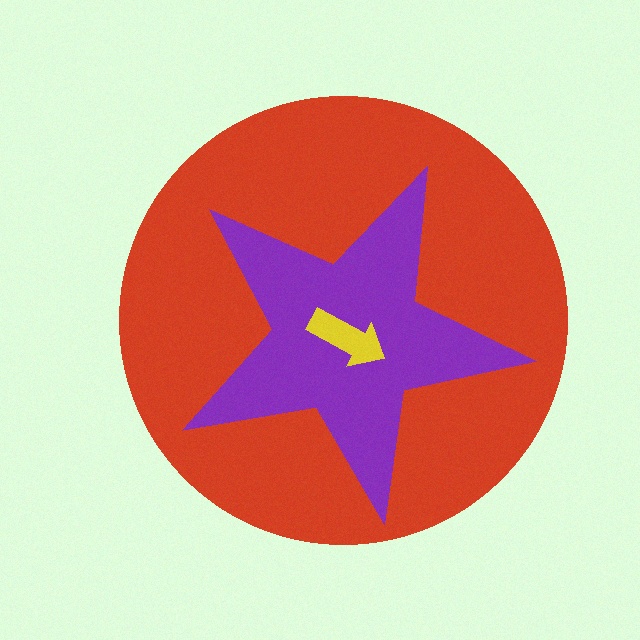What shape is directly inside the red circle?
The purple star.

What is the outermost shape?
The red circle.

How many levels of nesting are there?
3.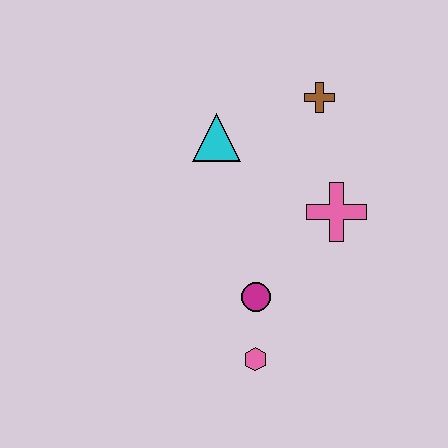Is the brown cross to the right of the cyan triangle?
Yes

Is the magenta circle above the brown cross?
No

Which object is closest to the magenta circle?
The pink hexagon is closest to the magenta circle.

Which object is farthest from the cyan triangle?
The pink hexagon is farthest from the cyan triangle.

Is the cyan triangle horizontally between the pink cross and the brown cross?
No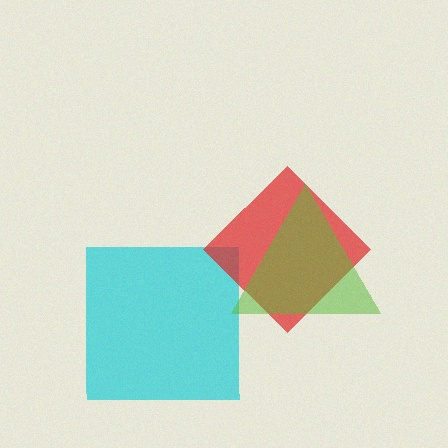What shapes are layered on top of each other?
The layered shapes are: a cyan square, a red diamond, a lime triangle.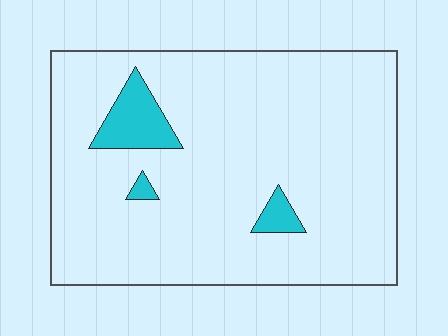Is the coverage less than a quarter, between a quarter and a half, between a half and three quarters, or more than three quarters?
Less than a quarter.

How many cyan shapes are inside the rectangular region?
3.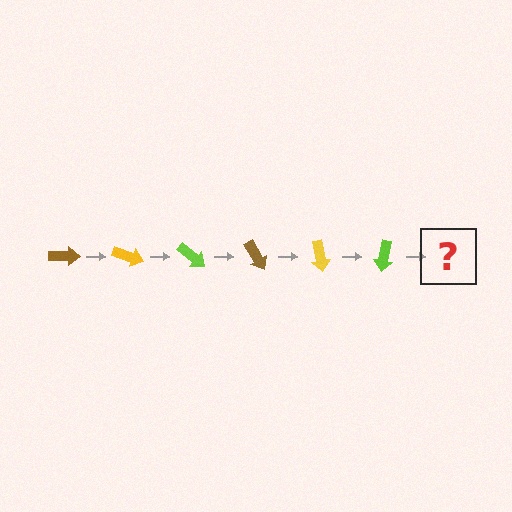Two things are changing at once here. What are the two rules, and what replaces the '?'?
The two rules are that it rotates 20 degrees each step and the color cycles through brown, yellow, and lime. The '?' should be a brown arrow, rotated 120 degrees from the start.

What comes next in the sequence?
The next element should be a brown arrow, rotated 120 degrees from the start.